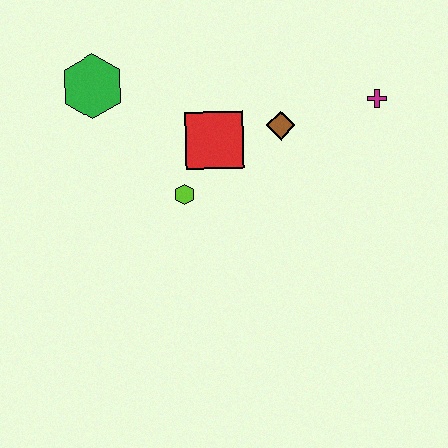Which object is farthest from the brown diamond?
The green hexagon is farthest from the brown diamond.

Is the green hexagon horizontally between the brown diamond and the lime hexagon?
No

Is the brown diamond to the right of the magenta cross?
No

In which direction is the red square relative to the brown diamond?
The red square is to the left of the brown diamond.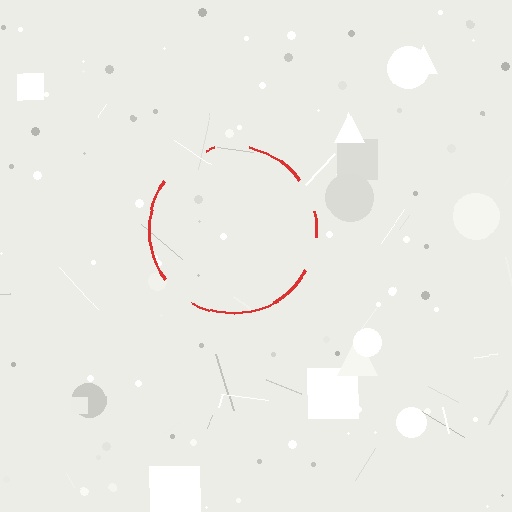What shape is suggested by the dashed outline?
The dashed outline suggests a circle.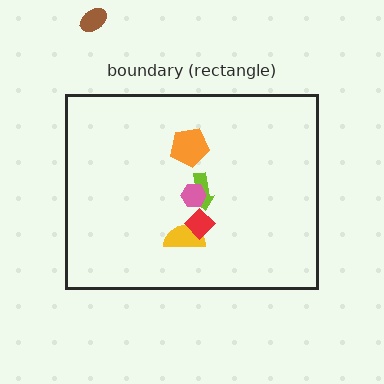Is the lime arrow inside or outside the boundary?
Inside.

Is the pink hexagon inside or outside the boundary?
Inside.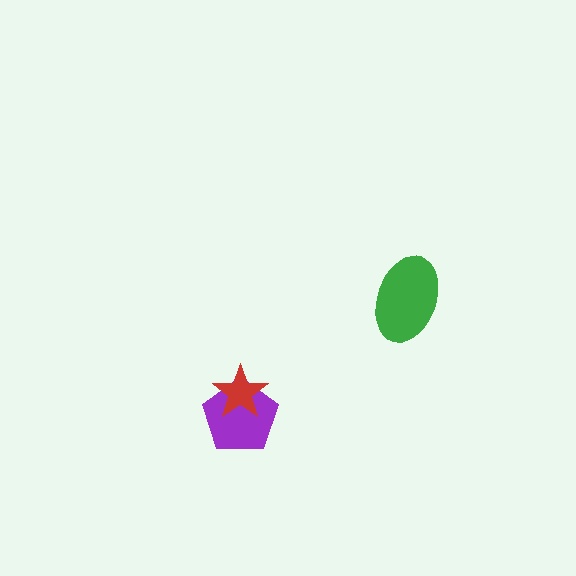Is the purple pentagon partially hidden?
Yes, it is partially covered by another shape.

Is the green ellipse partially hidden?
No, no other shape covers it.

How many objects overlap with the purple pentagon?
1 object overlaps with the purple pentagon.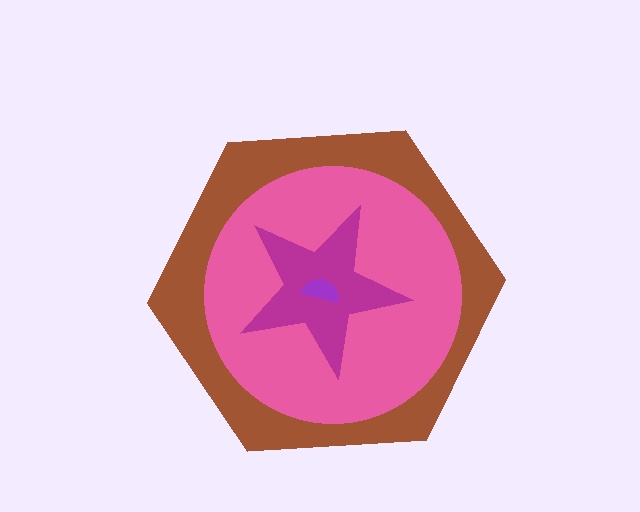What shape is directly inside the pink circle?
The magenta star.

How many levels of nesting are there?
4.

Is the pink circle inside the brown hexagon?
Yes.